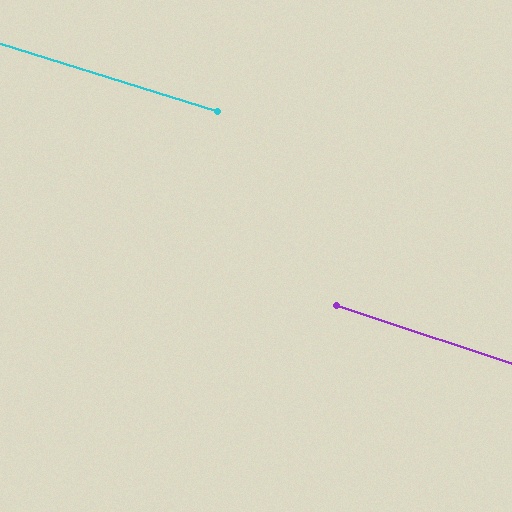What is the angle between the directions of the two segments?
Approximately 1 degree.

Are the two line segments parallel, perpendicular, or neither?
Parallel — their directions differ by only 1.0°.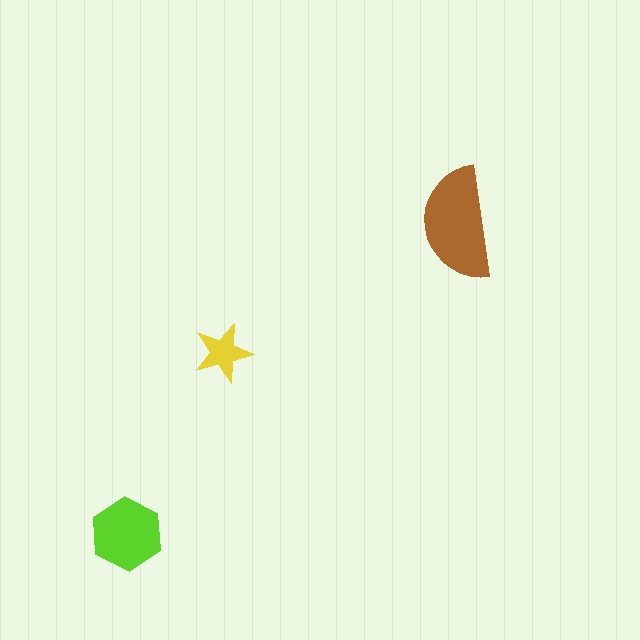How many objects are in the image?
There are 3 objects in the image.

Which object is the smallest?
The yellow star.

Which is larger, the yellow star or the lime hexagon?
The lime hexagon.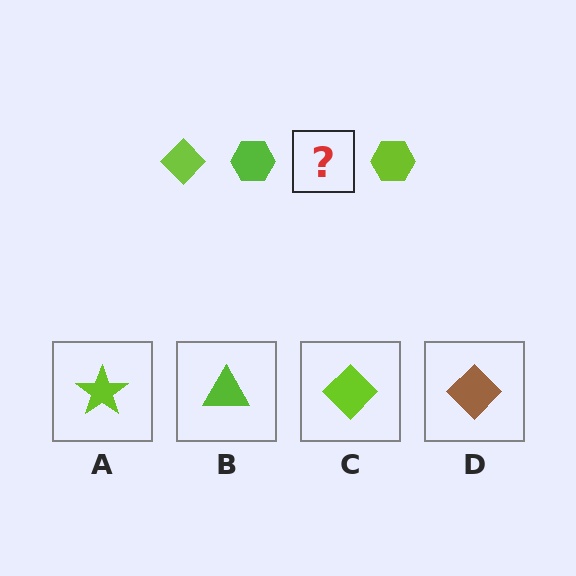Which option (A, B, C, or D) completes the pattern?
C.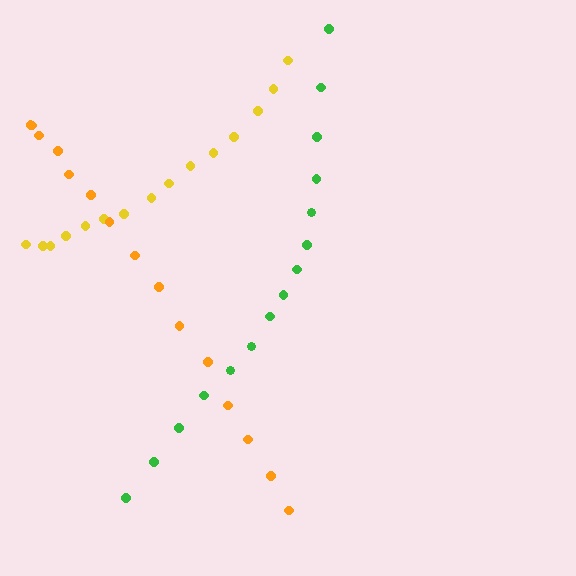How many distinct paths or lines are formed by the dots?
There are 3 distinct paths.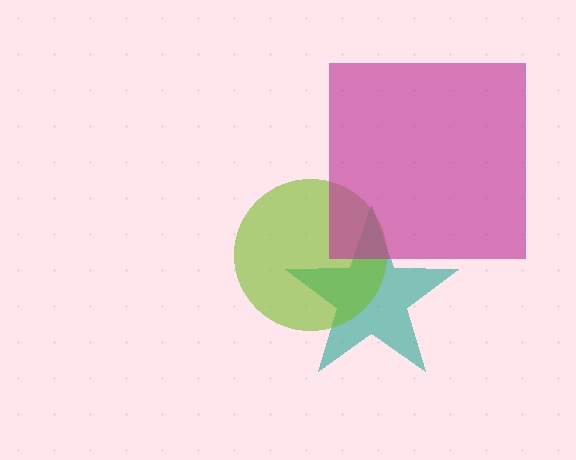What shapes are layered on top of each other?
The layered shapes are: a teal star, a lime circle, a magenta square.